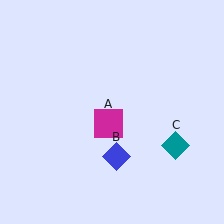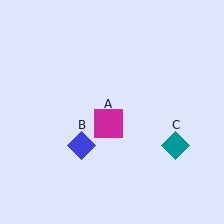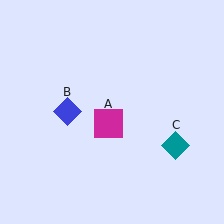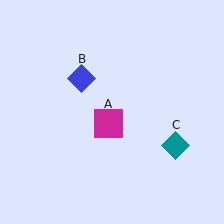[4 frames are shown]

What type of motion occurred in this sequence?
The blue diamond (object B) rotated clockwise around the center of the scene.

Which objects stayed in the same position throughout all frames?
Magenta square (object A) and teal diamond (object C) remained stationary.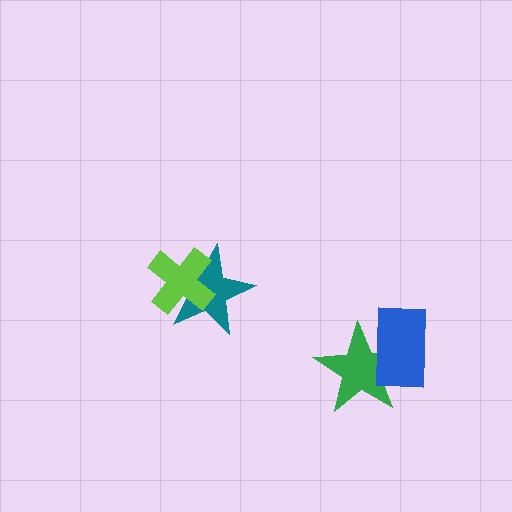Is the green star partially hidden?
Yes, it is partially covered by another shape.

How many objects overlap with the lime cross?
1 object overlaps with the lime cross.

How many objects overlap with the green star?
1 object overlaps with the green star.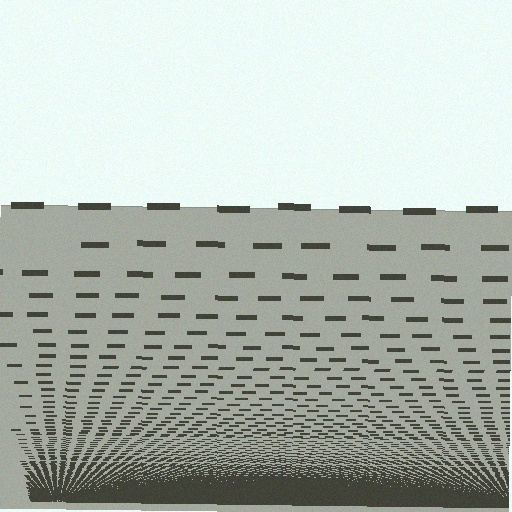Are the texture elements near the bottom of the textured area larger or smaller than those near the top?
Smaller. The gradient is inverted — elements near the bottom are smaller and denser.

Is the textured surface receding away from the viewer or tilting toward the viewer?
The surface appears to tilt toward the viewer. Texture elements get larger and sparser toward the top.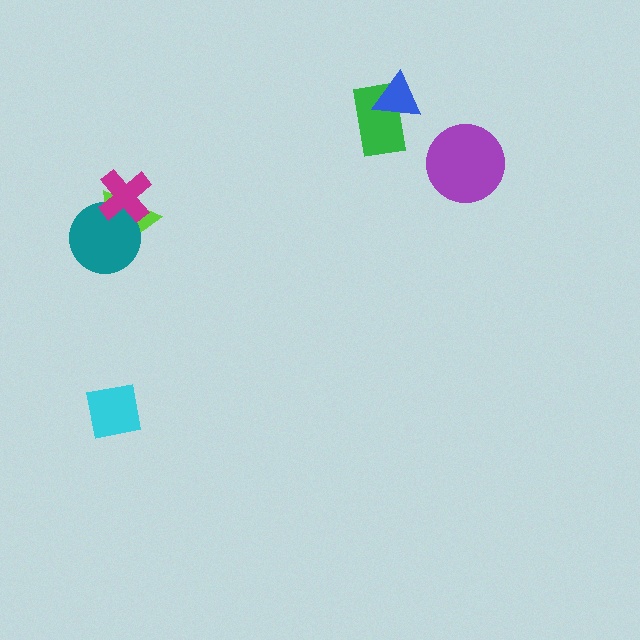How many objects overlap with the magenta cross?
2 objects overlap with the magenta cross.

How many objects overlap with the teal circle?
2 objects overlap with the teal circle.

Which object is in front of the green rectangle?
The blue triangle is in front of the green rectangle.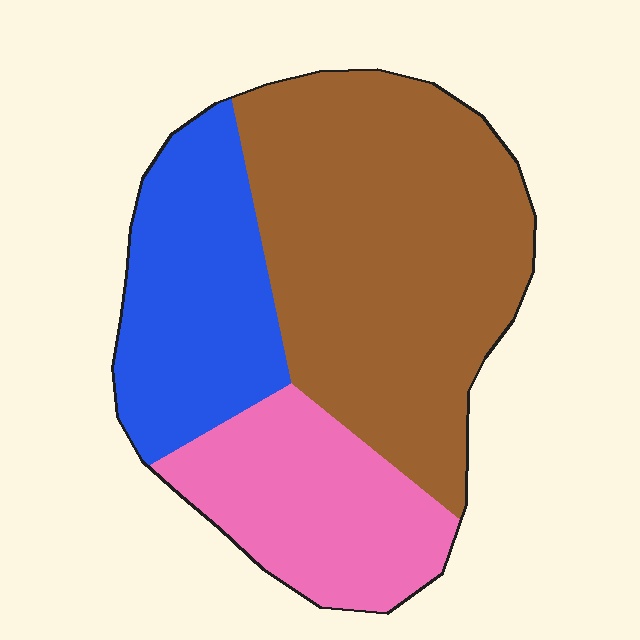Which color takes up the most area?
Brown, at roughly 50%.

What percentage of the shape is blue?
Blue covers 25% of the shape.